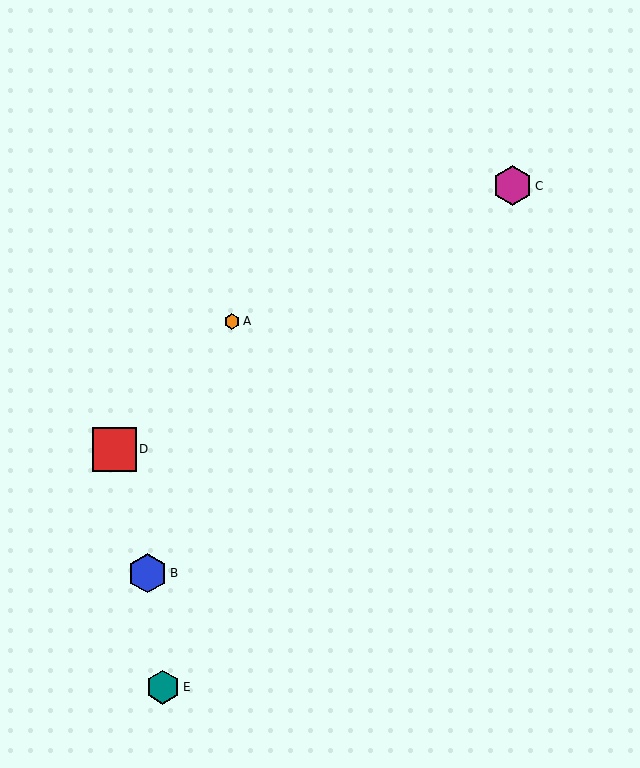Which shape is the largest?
The red square (labeled D) is the largest.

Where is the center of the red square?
The center of the red square is at (114, 449).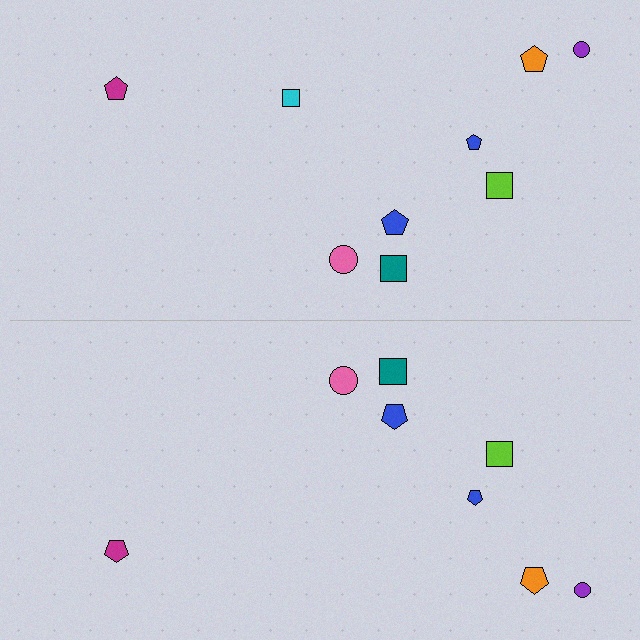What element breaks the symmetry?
A cyan square is missing from the bottom side.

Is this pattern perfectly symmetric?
No, the pattern is not perfectly symmetric. A cyan square is missing from the bottom side.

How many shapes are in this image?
There are 17 shapes in this image.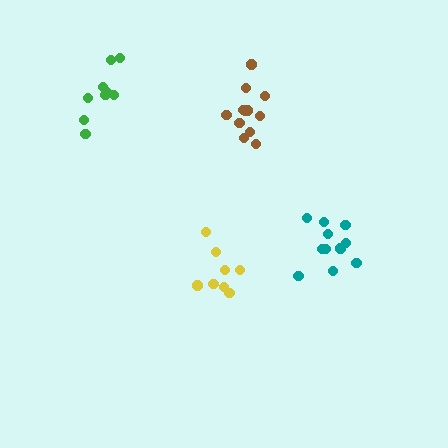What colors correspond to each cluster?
The clusters are colored: teal, yellow, brown, green.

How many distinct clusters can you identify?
There are 4 distinct clusters.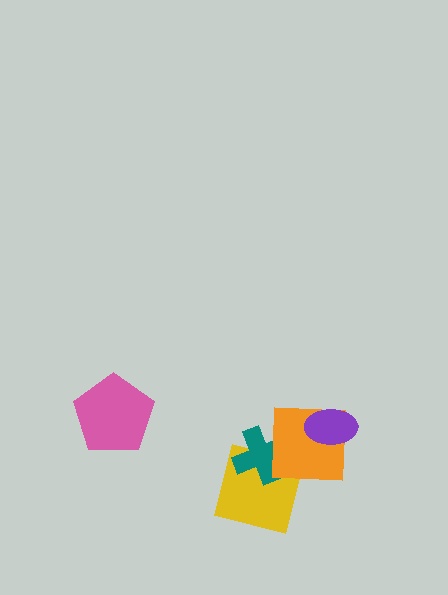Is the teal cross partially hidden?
Yes, it is partially covered by another shape.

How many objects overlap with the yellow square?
2 objects overlap with the yellow square.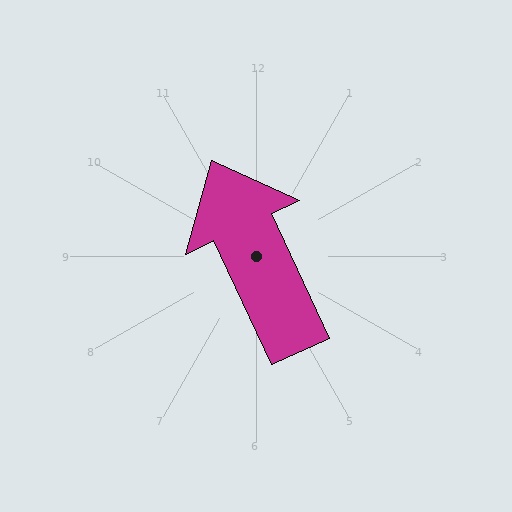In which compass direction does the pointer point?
Northwest.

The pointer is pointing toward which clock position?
Roughly 11 o'clock.